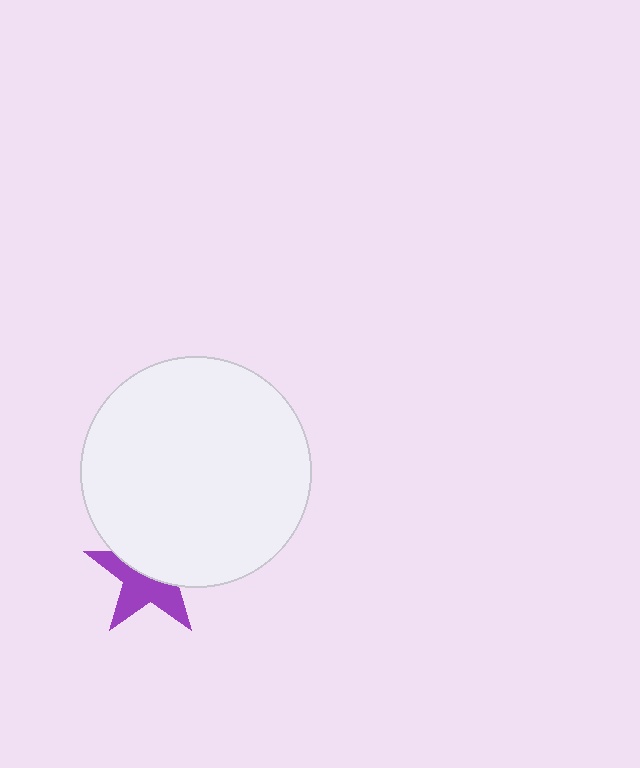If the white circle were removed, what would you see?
You would see the complete purple star.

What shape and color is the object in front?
The object in front is a white circle.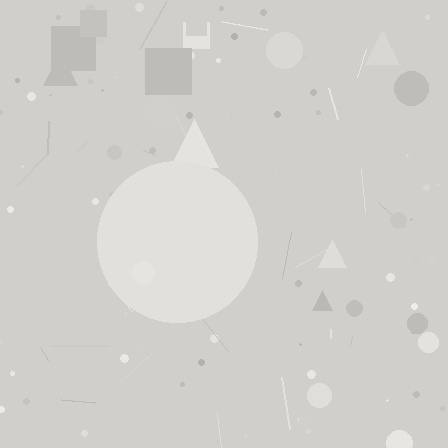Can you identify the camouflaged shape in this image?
The camouflaged shape is a circle.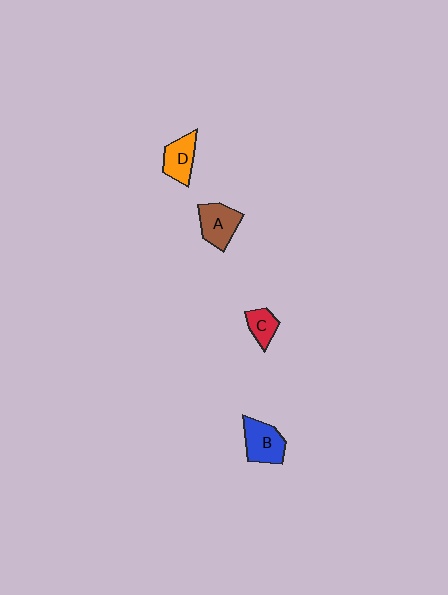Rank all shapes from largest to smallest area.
From largest to smallest: B (blue), A (brown), D (orange), C (red).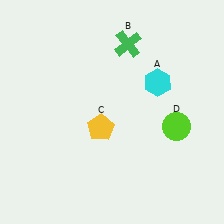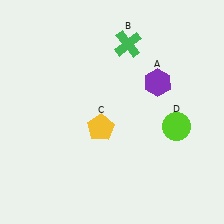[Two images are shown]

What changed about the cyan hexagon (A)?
In Image 1, A is cyan. In Image 2, it changed to purple.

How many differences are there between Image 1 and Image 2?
There is 1 difference between the two images.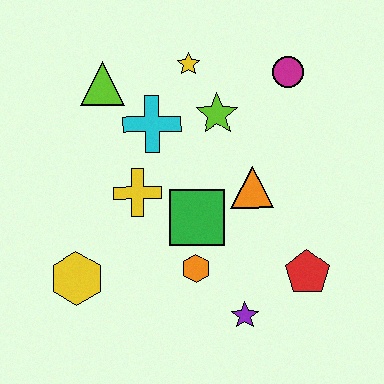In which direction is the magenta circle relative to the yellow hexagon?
The magenta circle is to the right of the yellow hexagon.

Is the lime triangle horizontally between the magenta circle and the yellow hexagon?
Yes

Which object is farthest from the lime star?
The yellow hexagon is farthest from the lime star.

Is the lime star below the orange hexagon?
No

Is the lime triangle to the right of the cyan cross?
No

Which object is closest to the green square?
The orange hexagon is closest to the green square.